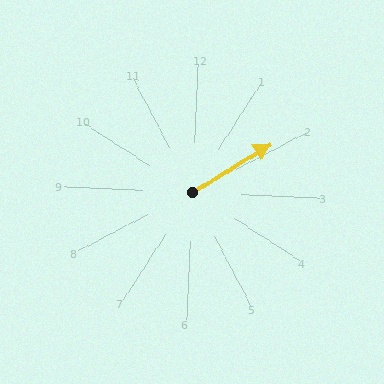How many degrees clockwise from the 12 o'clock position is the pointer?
Approximately 56 degrees.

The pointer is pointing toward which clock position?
Roughly 2 o'clock.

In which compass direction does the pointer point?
Northeast.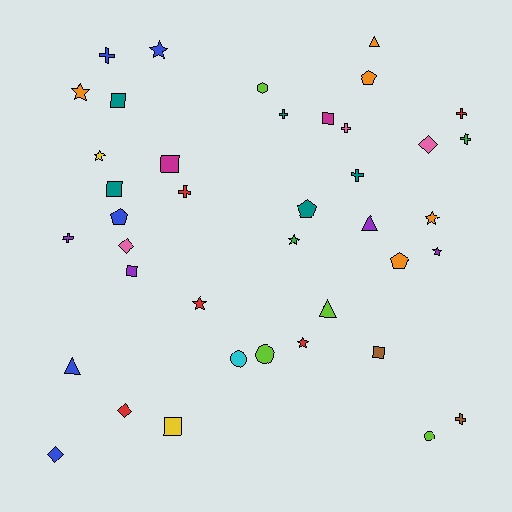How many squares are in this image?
There are 7 squares.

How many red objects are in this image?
There are 5 red objects.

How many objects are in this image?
There are 40 objects.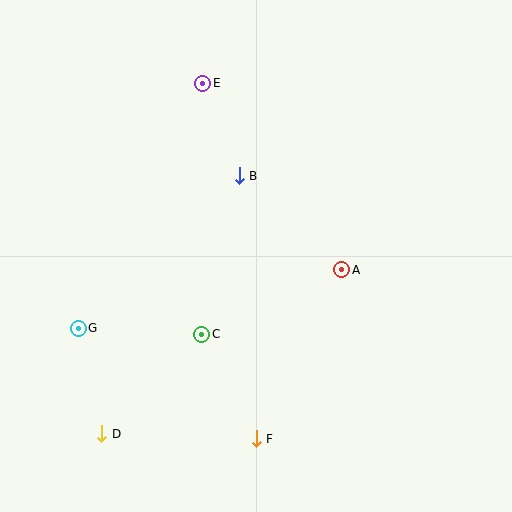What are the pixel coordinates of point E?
Point E is at (203, 83).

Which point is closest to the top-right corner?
Point A is closest to the top-right corner.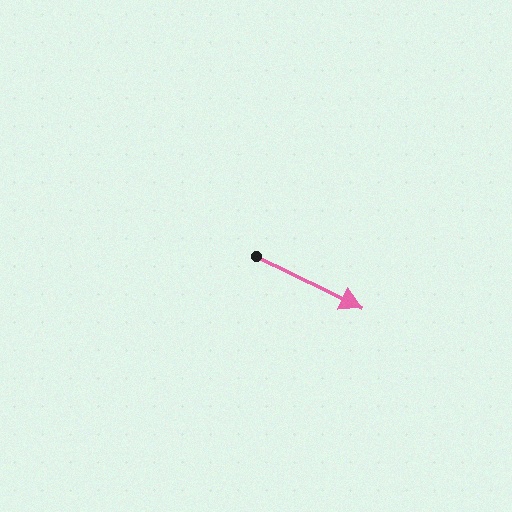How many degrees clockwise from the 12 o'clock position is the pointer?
Approximately 116 degrees.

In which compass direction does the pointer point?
Southeast.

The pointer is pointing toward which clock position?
Roughly 4 o'clock.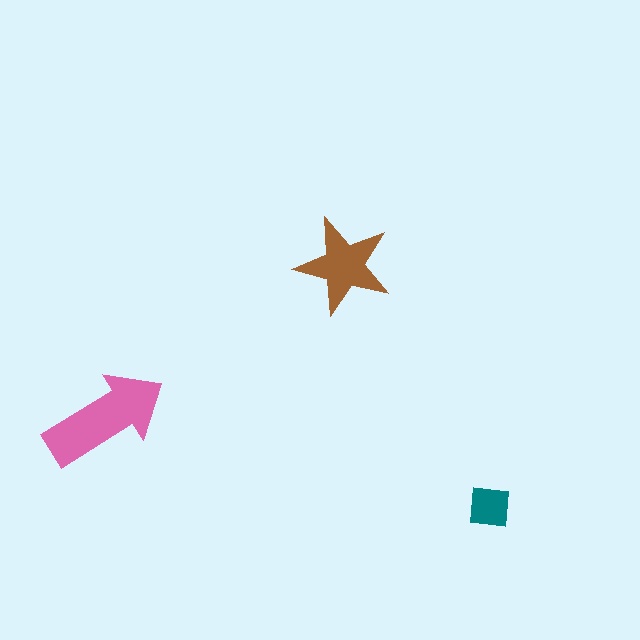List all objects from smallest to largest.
The teal square, the brown star, the pink arrow.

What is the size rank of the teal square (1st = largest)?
3rd.